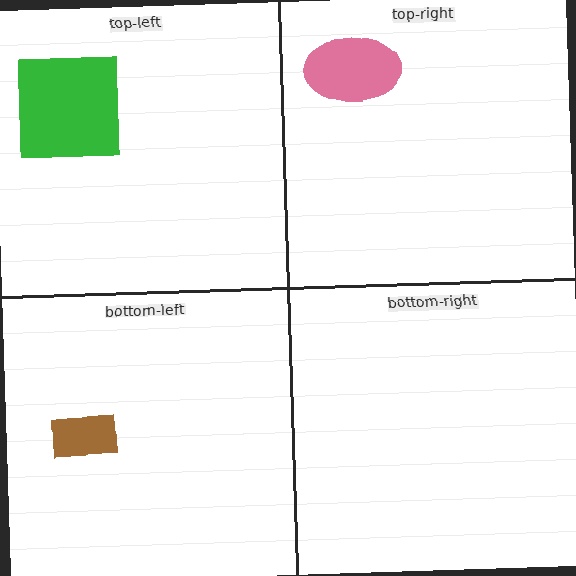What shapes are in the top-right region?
The pink ellipse.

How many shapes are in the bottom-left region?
1.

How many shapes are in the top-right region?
1.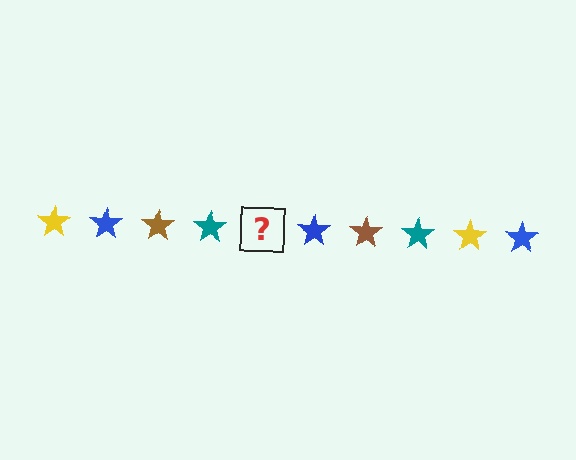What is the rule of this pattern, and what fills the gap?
The rule is that the pattern cycles through yellow, blue, brown, teal stars. The gap should be filled with a yellow star.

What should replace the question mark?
The question mark should be replaced with a yellow star.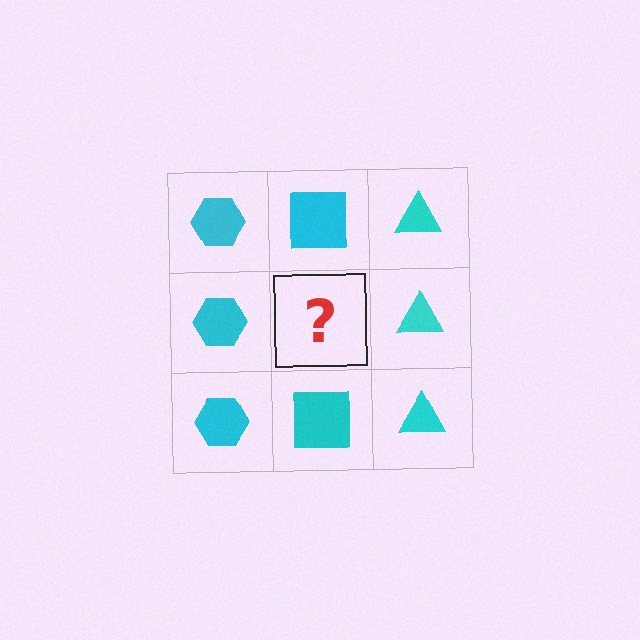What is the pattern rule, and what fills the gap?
The rule is that each column has a consistent shape. The gap should be filled with a cyan square.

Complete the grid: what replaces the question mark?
The question mark should be replaced with a cyan square.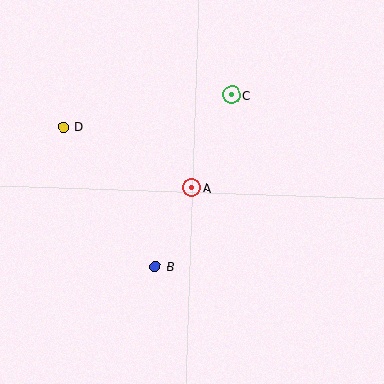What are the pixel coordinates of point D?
Point D is at (63, 127).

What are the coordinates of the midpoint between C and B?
The midpoint between C and B is at (193, 181).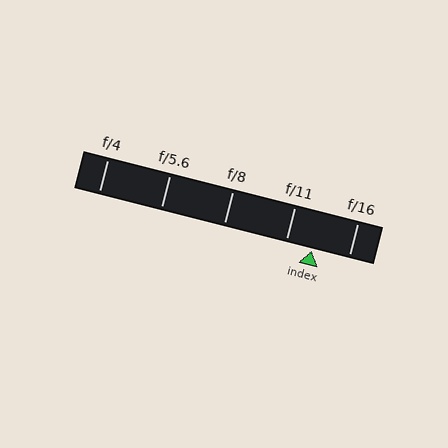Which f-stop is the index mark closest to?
The index mark is closest to f/11.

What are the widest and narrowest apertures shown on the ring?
The widest aperture shown is f/4 and the narrowest is f/16.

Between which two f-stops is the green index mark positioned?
The index mark is between f/11 and f/16.